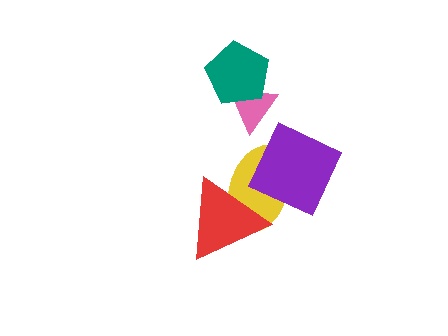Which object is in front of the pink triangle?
The teal pentagon is in front of the pink triangle.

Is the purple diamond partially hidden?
Yes, it is partially covered by another shape.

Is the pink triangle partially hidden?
Yes, it is partially covered by another shape.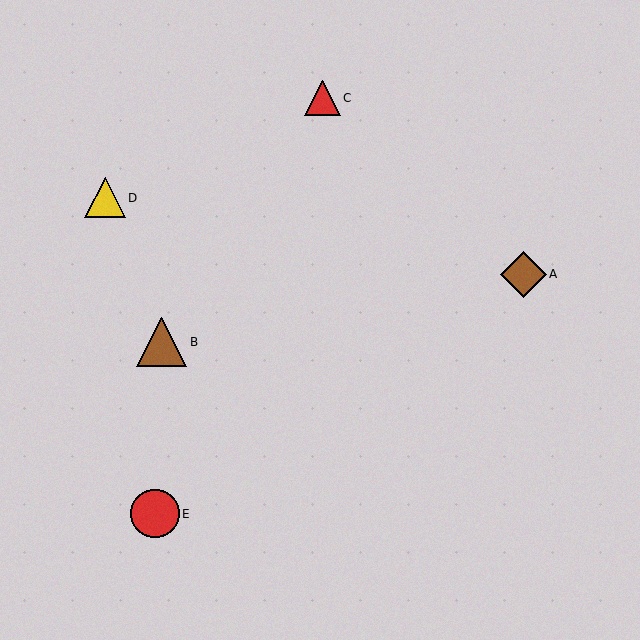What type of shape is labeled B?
Shape B is a brown triangle.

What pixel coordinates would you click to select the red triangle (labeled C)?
Click at (322, 98) to select the red triangle C.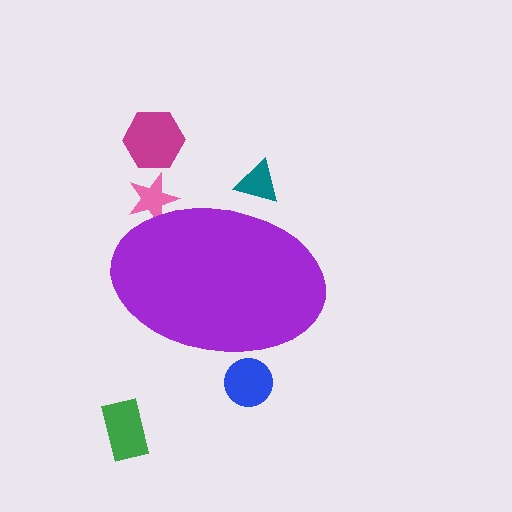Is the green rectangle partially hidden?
No, the green rectangle is fully visible.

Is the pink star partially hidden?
Yes, the pink star is partially hidden behind the purple ellipse.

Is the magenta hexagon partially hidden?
No, the magenta hexagon is fully visible.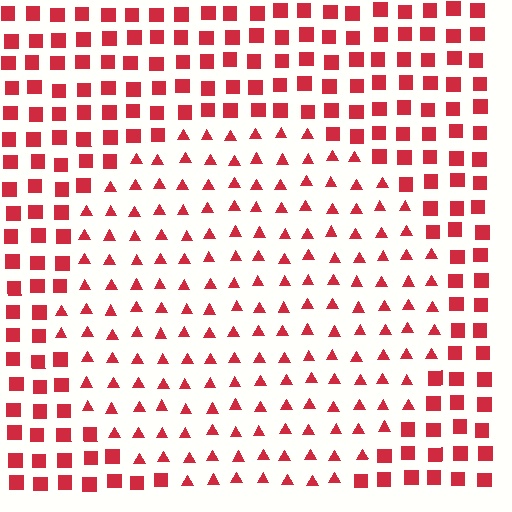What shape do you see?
I see a circle.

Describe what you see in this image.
The image is filled with small red elements arranged in a uniform grid. A circle-shaped region contains triangles, while the surrounding area contains squares. The boundary is defined purely by the change in element shape.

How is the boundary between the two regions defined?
The boundary is defined by a change in element shape: triangles inside vs. squares outside. All elements share the same color and spacing.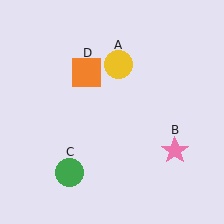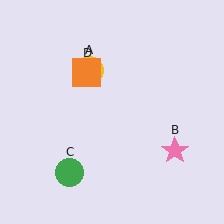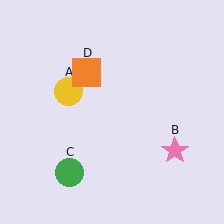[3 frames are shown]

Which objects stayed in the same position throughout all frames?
Pink star (object B) and green circle (object C) and orange square (object D) remained stationary.